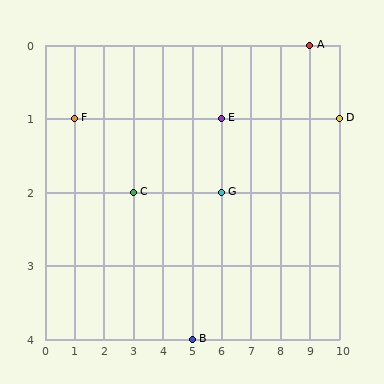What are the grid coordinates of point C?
Point C is at grid coordinates (3, 2).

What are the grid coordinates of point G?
Point G is at grid coordinates (6, 2).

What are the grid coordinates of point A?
Point A is at grid coordinates (9, 0).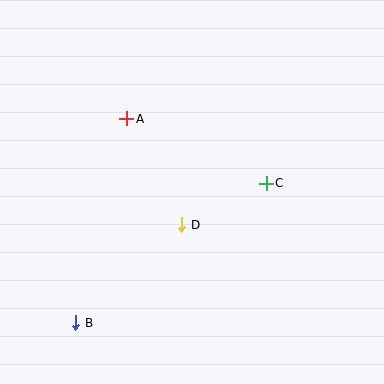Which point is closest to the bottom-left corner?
Point B is closest to the bottom-left corner.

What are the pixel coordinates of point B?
Point B is at (76, 323).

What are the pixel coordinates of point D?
Point D is at (182, 225).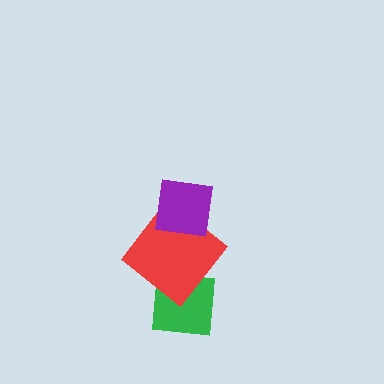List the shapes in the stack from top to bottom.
From top to bottom: the purple square, the red diamond, the green square.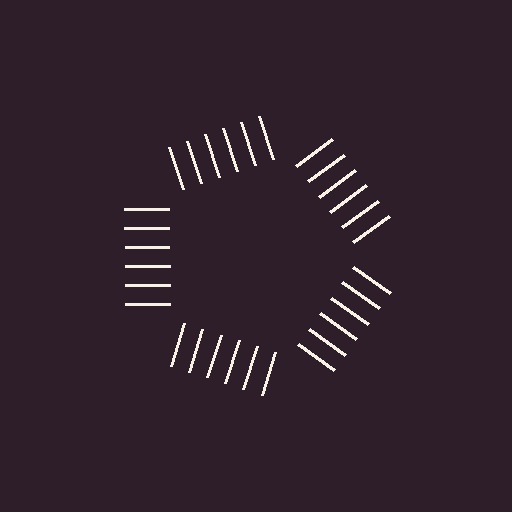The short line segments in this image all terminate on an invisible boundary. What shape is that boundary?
An illusory pentagon — the line segments terminate on its edges but no continuous stroke is drawn.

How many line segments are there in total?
30 — 6 along each of the 5 edges.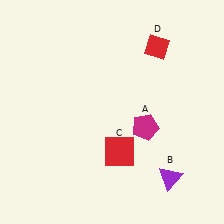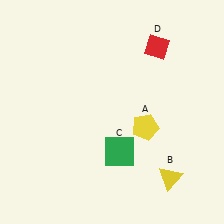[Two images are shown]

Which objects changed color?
A changed from magenta to yellow. B changed from purple to yellow. C changed from red to green.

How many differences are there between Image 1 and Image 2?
There are 3 differences between the two images.